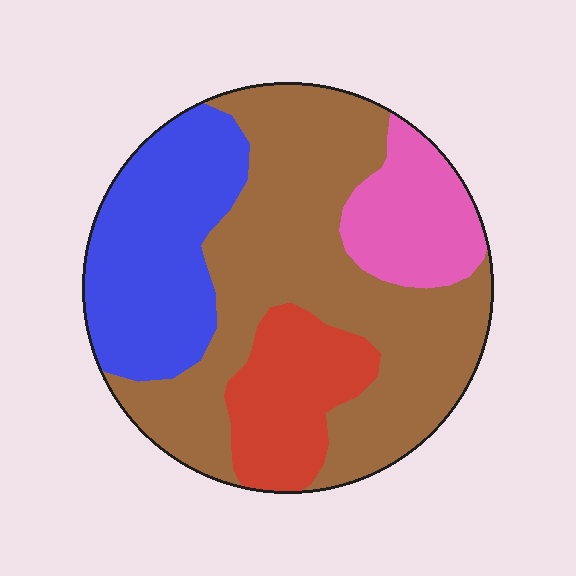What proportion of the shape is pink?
Pink takes up about one eighth (1/8) of the shape.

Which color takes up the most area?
Brown, at roughly 50%.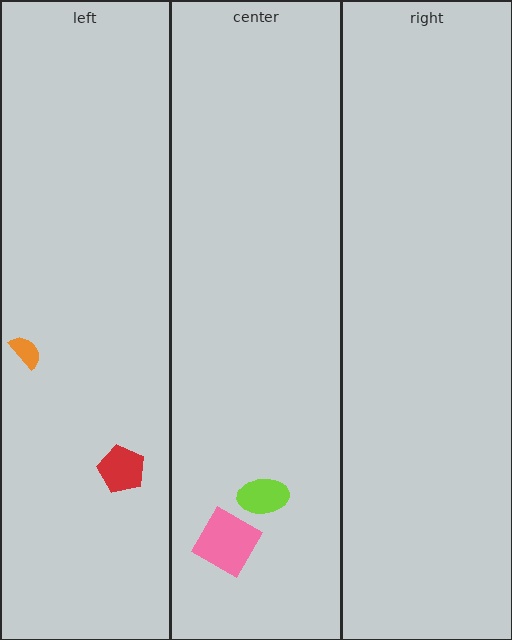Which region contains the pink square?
The center region.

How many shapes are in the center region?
2.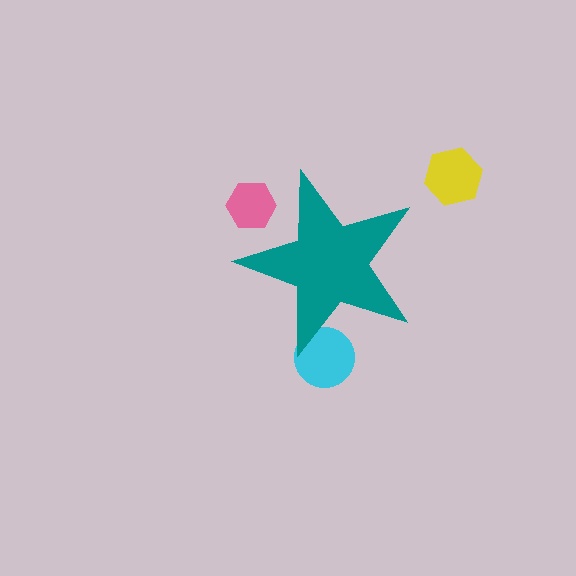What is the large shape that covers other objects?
A teal star.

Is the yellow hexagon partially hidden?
No, the yellow hexagon is fully visible.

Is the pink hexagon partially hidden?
Yes, the pink hexagon is partially hidden behind the teal star.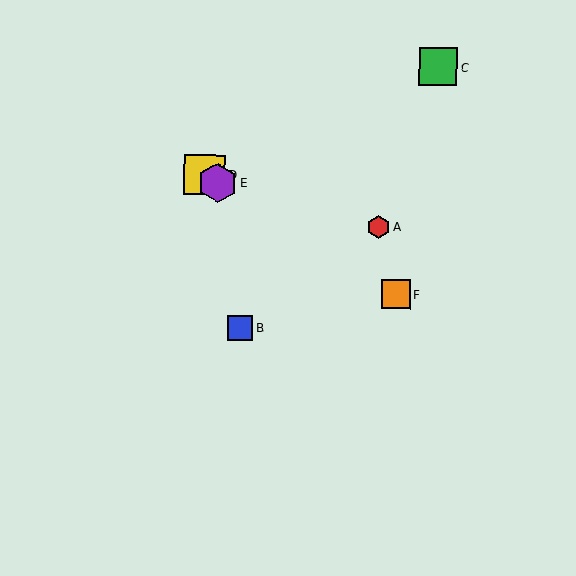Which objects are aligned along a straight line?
Objects D, E, F are aligned along a straight line.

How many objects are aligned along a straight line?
3 objects (D, E, F) are aligned along a straight line.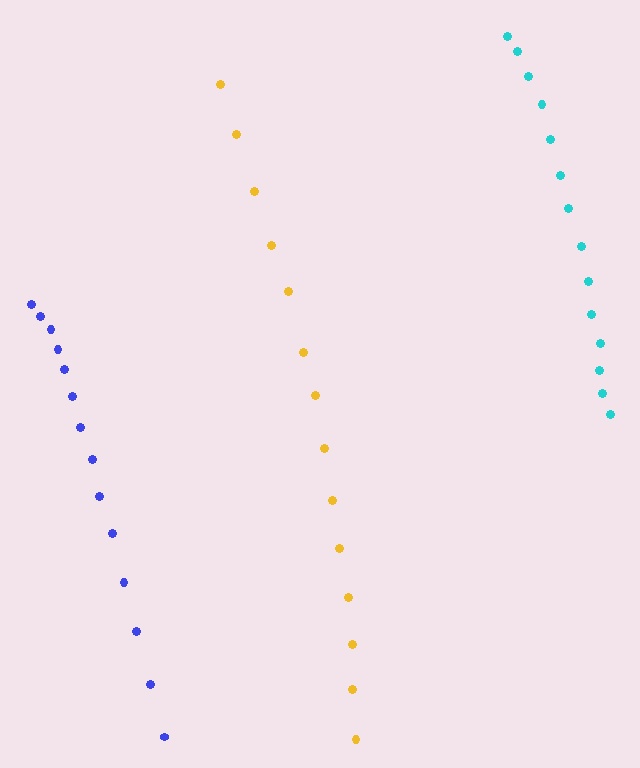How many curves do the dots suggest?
There are 3 distinct paths.